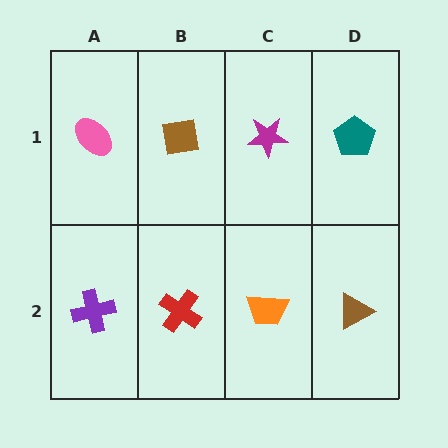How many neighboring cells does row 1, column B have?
3.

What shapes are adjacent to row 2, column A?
A pink ellipse (row 1, column A), a red cross (row 2, column B).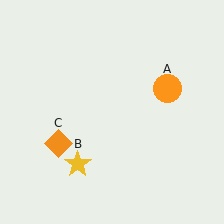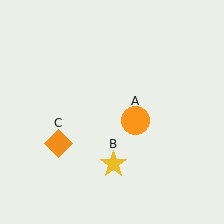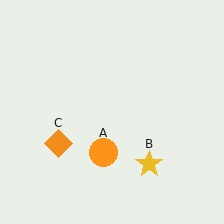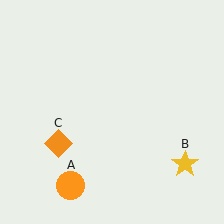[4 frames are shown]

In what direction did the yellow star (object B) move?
The yellow star (object B) moved right.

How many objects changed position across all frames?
2 objects changed position: orange circle (object A), yellow star (object B).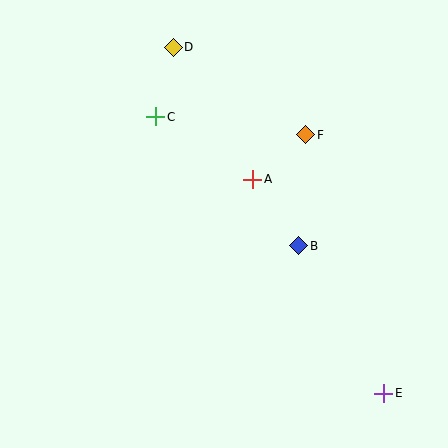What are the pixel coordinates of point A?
Point A is at (253, 179).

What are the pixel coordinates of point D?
Point D is at (173, 47).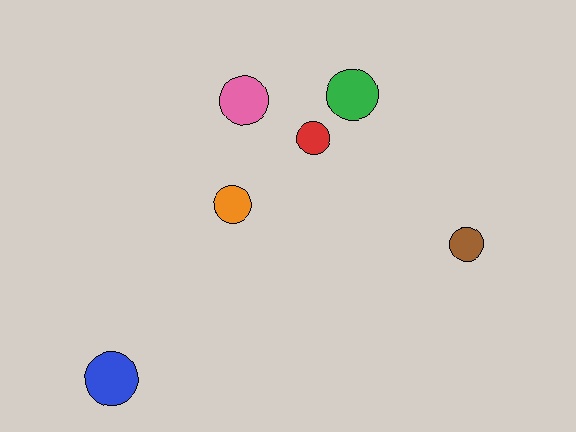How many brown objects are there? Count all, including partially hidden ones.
There is 1 brown object.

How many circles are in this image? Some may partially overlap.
There are 6 circles.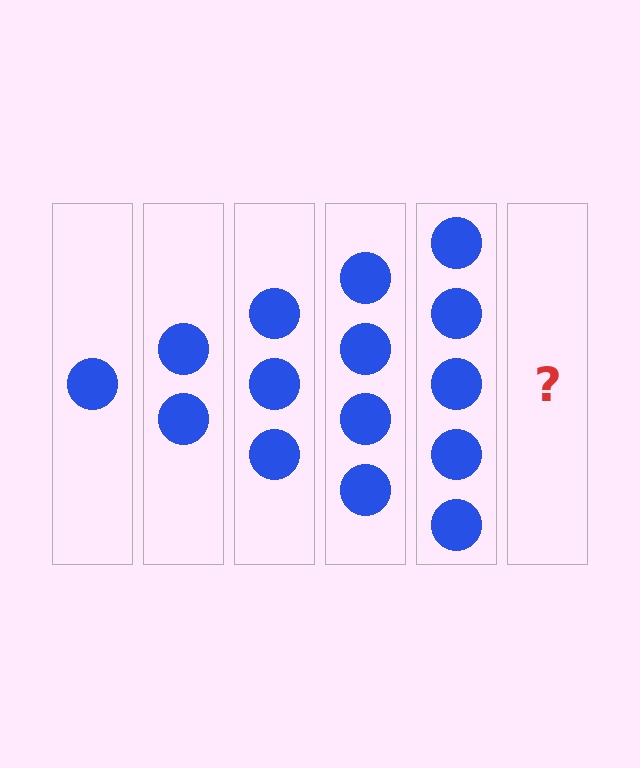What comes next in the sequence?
The next element should be 6 circles.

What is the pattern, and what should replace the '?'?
The pattern is that each step adds one more circle. The '?' should be 6 circles.